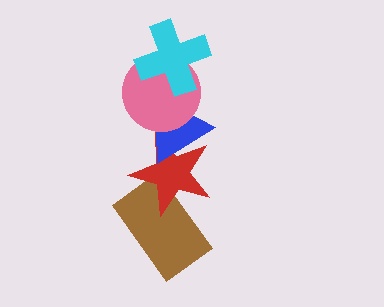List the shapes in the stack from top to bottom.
From top to bottom: the cyan cross, the pink circle, the blue triangle, the red star, the brown rectangle.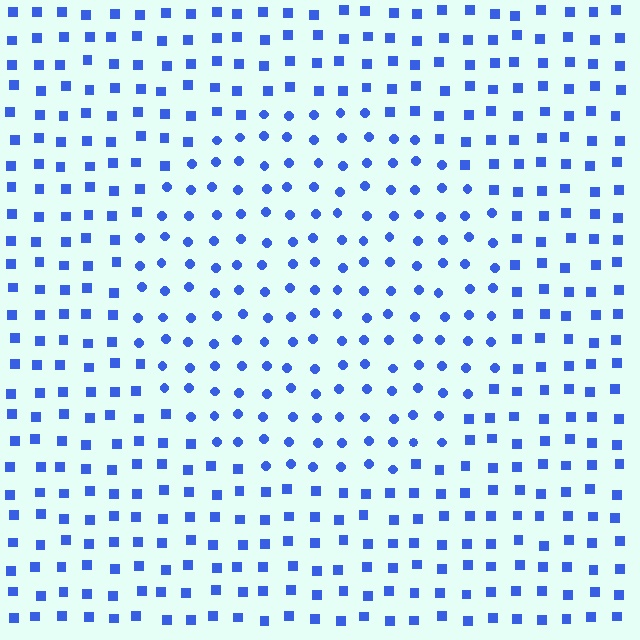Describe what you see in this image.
The image is filled with small blue elements arranged in a uniform grid. A circle-shaped region contains circles, while the surrounding area contains squares. The boundary is defined purely by the change in element shape.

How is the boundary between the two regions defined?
The boundary is defined by a change in element shape: circles inside vs. squares outside. All elements share the same color and spacing.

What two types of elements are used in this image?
The image uses circles inside the circle region and squares outside it.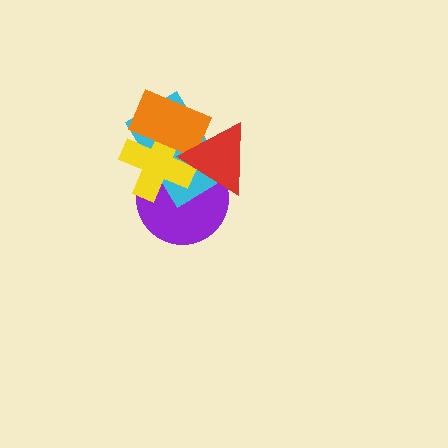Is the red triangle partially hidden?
No, no other shape covers it.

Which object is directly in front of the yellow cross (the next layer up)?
The orange rectangle is directly in front of the yellow cross.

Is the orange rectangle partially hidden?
Yes, it is partially covered by another shape.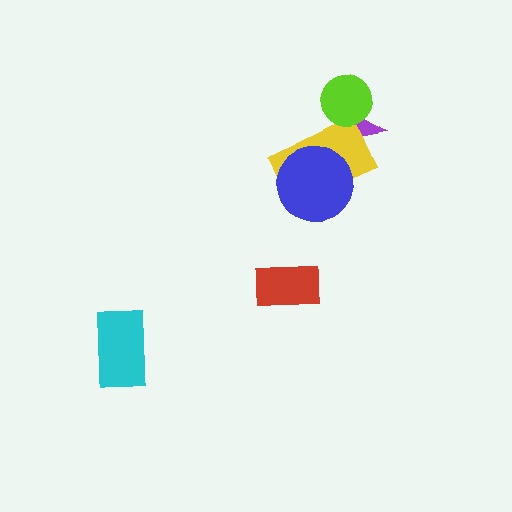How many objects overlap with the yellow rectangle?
2 objects overlap with the yellow rectangle.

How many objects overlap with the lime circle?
1 object overlaps with the lime circle.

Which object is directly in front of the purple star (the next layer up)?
The yellow rectangle is directly in front of the purple star.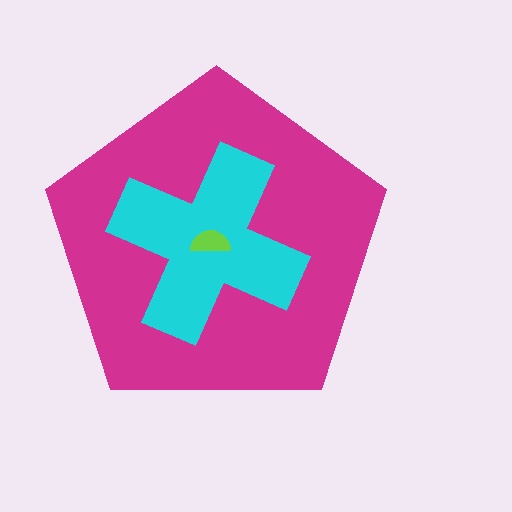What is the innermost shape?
The lime semicircle.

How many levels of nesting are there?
3.